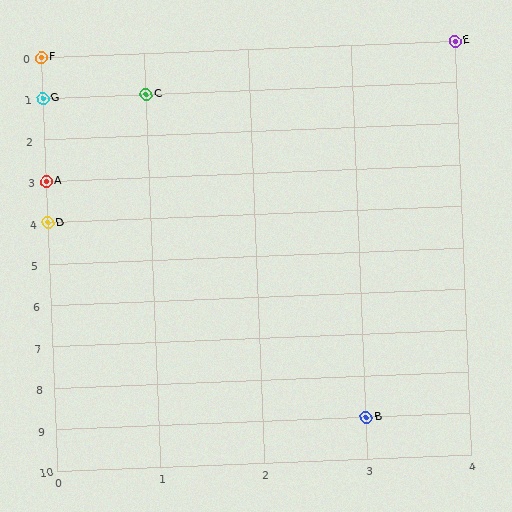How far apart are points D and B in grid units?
Points D and B are 3 columns and 5 rows apart (about 5.8 grid units diagonally).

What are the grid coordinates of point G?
Point G is at grid coordinates (0, 1).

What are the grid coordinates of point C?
Point C is at grid coordinates (1, 1).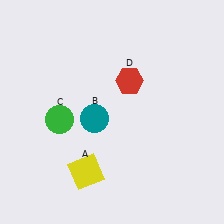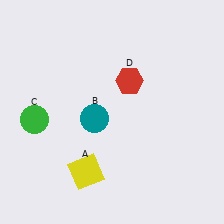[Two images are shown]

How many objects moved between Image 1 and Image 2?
1 object moved between the two images.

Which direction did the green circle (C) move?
The green circle (C) moved left.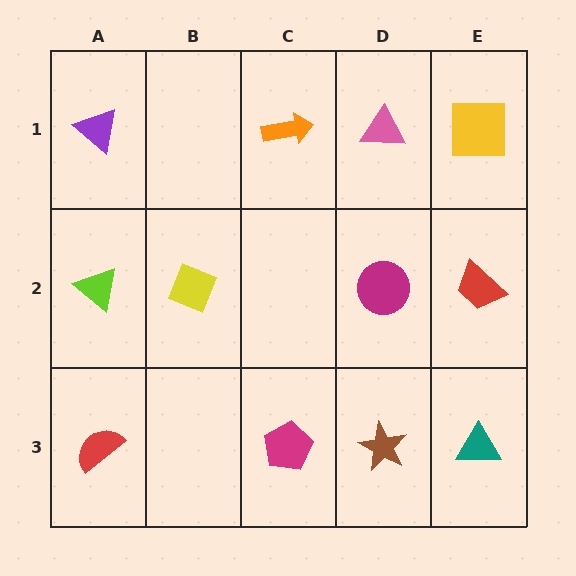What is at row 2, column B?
A yellow diamond.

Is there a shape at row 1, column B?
No, that cell is empty.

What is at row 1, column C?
An orange arrow.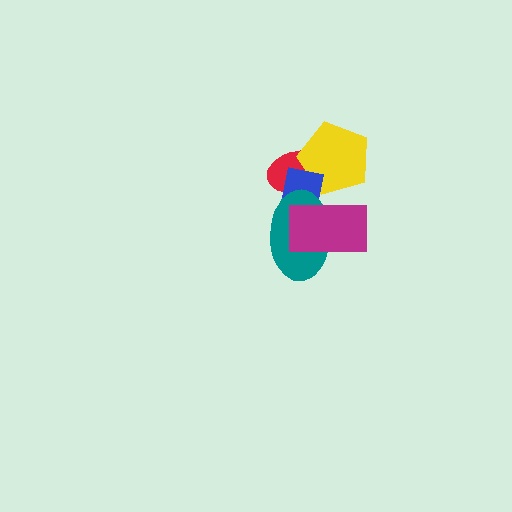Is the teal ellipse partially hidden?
Yes, it is partially covered by another shape.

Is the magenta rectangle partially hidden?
No, no other shape covers it.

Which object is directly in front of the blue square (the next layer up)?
The teal ellipse is directly in front of the blue square.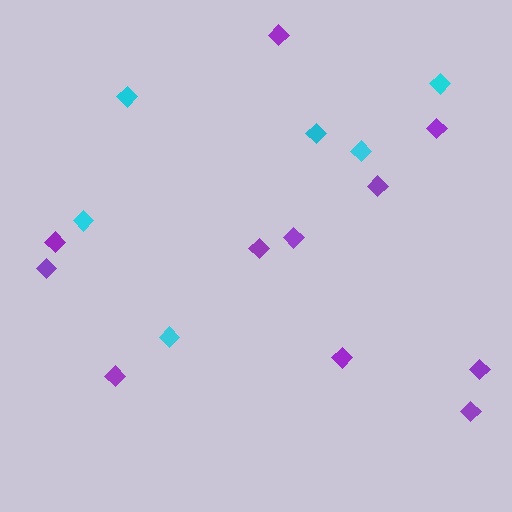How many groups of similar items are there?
There are 2 groups: one group of cyan diamonds (6) and one group of purple diamonds (11).